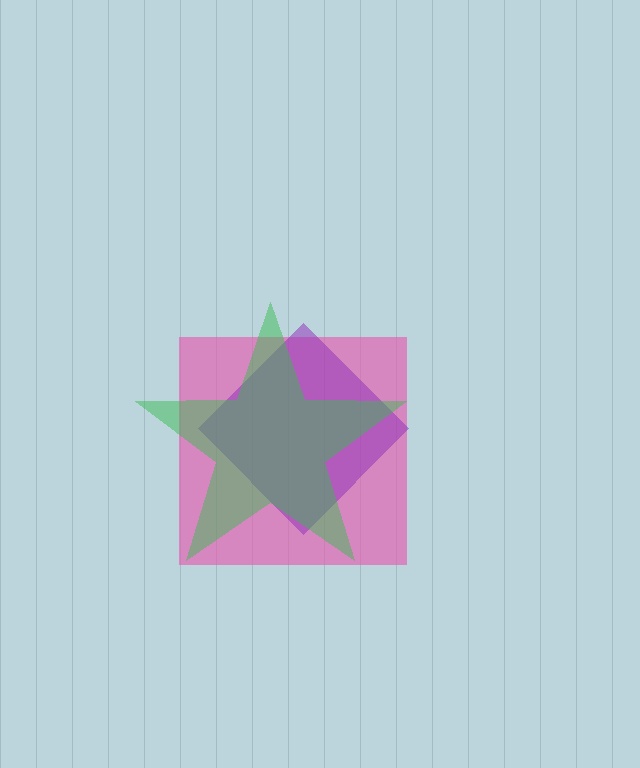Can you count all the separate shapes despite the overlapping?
Yes, there are 3 separate shapes.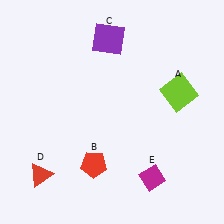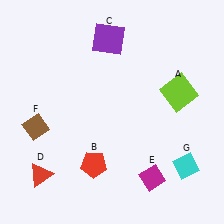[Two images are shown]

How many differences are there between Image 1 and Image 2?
There are 2 differences between the two images.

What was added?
A brown diamond (F), a cyan diamond (G) were added in Image 2.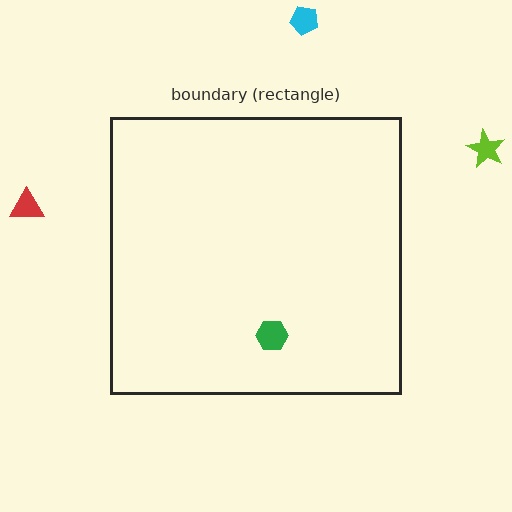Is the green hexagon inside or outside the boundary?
Inside.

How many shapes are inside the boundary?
1 inside, 3 outside.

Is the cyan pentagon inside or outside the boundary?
Outside.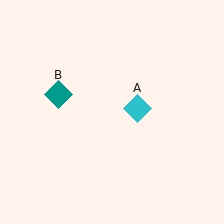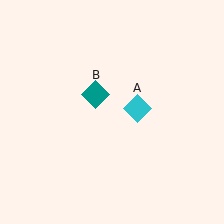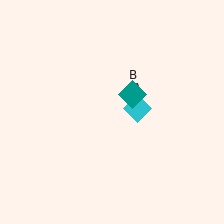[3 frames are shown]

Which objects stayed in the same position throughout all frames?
Cyan diamond (object A) remained stationary.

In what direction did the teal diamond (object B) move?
The teal diamond (object B) moved right.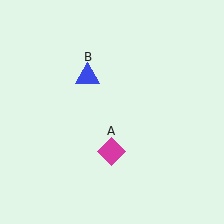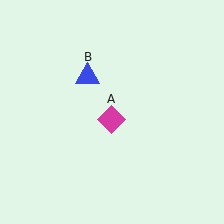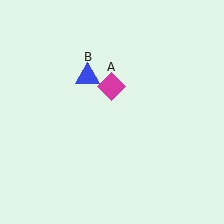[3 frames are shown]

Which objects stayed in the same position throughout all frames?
Blue triangle (object B) remained stationary.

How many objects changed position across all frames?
1 object changed position: magenta diamond (object A).